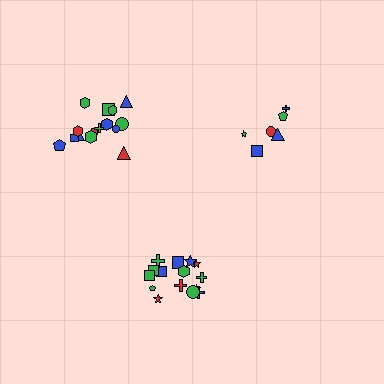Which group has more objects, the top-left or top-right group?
The top-left group.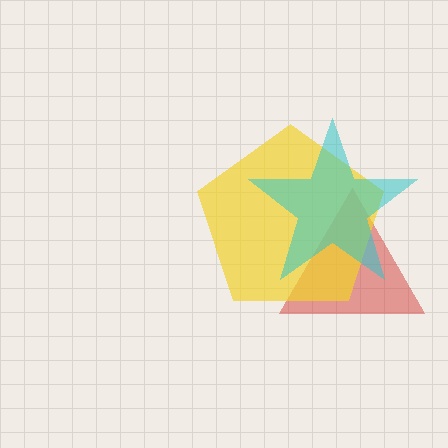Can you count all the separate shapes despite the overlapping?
Yes, there are 3 separate shapes.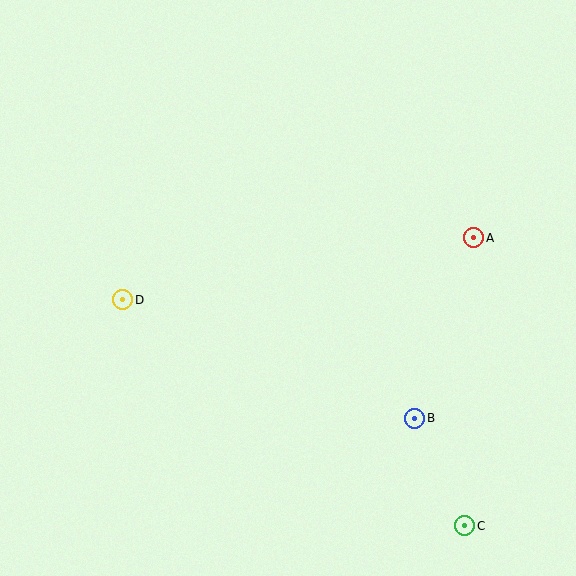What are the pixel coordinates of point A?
Point A is at (474, 238).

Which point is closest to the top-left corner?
Point D is closest to the top-left corner.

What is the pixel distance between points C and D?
The distance between C and D is 410 pixels.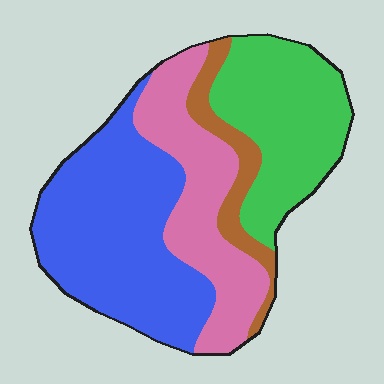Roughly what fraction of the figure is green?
Green covers roughly 25% of the figure.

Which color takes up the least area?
Brown, at roughly 10%.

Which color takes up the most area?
Blue, at roughly 40%.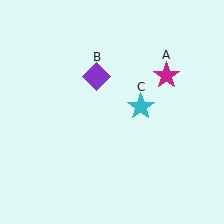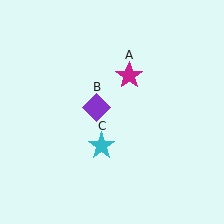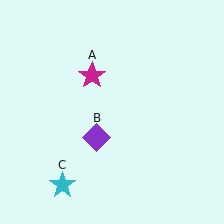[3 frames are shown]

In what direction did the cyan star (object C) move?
The cyan star (object C) moved down and to the left.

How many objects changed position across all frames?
3 objects changed position: magenta star (object A), purple diamond (object B), cyan star (object C).